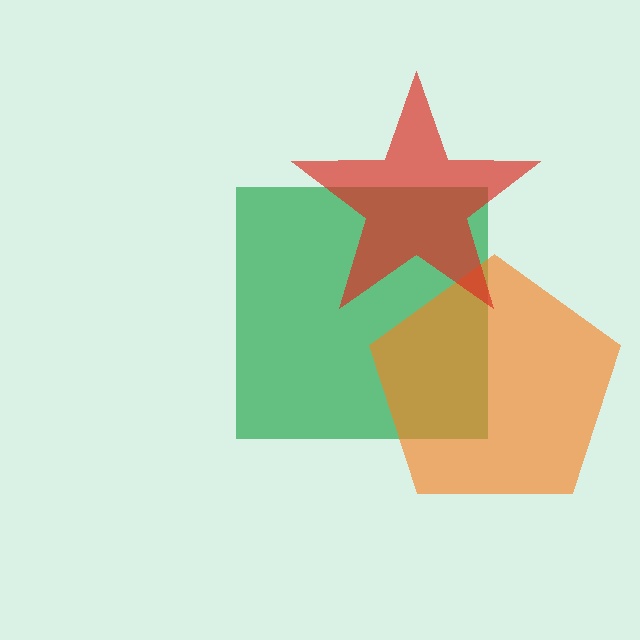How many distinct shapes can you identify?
There are 3 distinct shapes: a green square, an orange pentagon, a red star.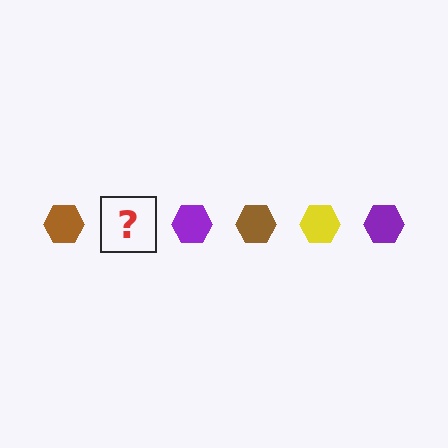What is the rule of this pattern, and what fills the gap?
The rule is that the pattern cycles through brown, yellow, purple hexagons. The gap should be filled with a yellow hexagon.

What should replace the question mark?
The question mark should be replaced with a yellow hexagon.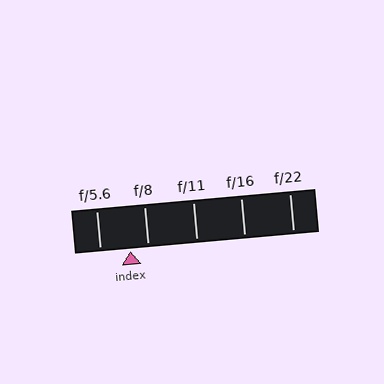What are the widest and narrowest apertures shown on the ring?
The widest aperture shown is f/5.6 and the narrowest is f/22.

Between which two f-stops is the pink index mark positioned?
The index mark is between f/5.6 and f/8.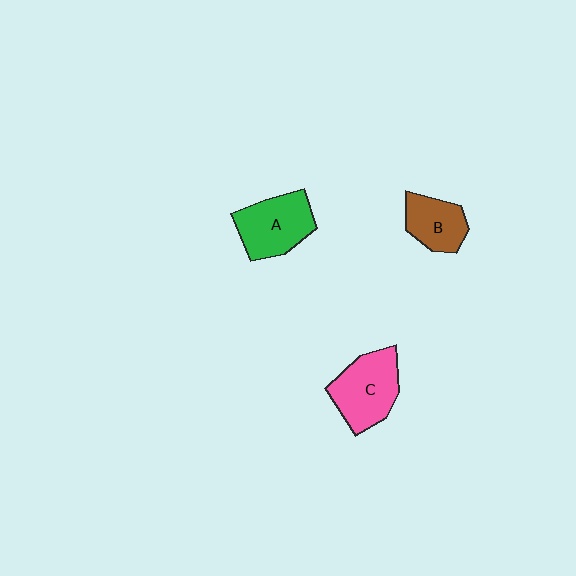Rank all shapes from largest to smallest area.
From largest to smallest: C (pink), A (green), B (brown).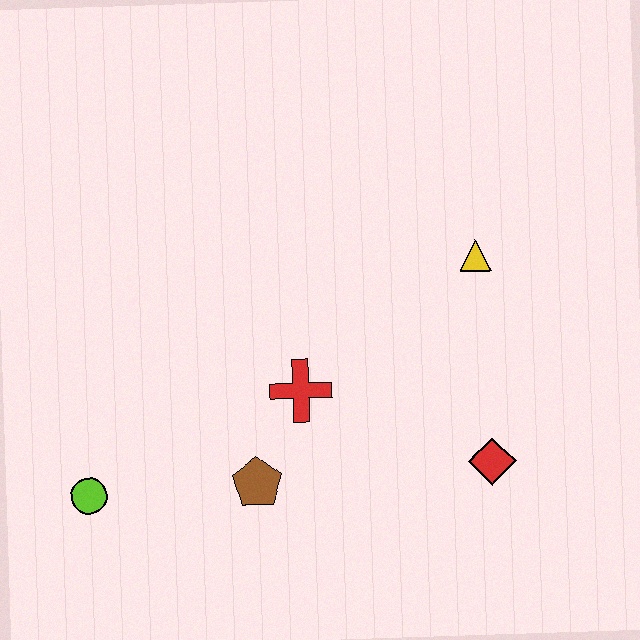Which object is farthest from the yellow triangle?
The lime circle is farthest from the yellow triangle.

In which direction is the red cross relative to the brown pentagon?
The red cross is above the brown pentagon.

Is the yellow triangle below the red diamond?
No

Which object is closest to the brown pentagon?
The red cross is closest to the brown pentagon.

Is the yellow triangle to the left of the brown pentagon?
No